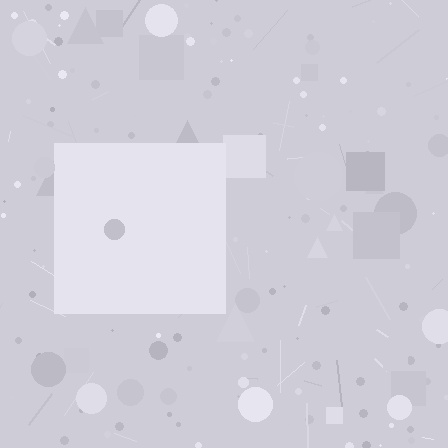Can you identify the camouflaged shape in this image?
The camouflaged shape is a square.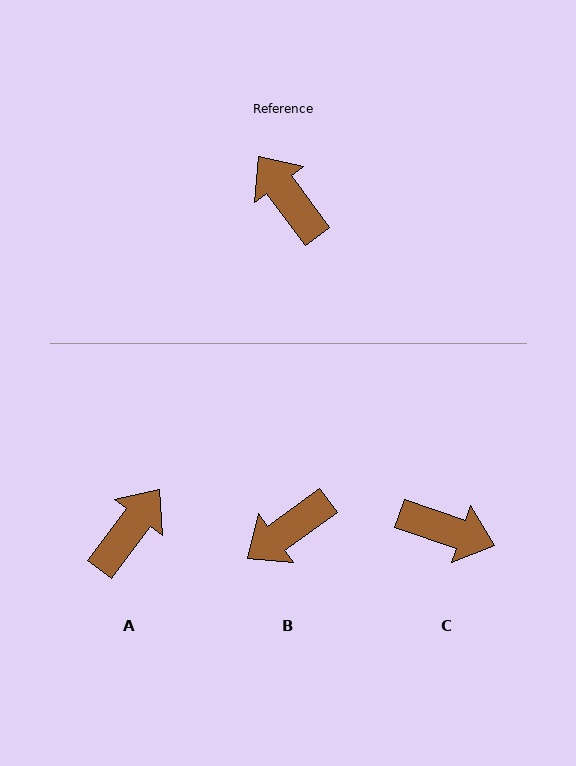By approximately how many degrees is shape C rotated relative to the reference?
Approximately 145 degrees clockwise.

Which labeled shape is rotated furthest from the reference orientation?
C, about 145 degrees away.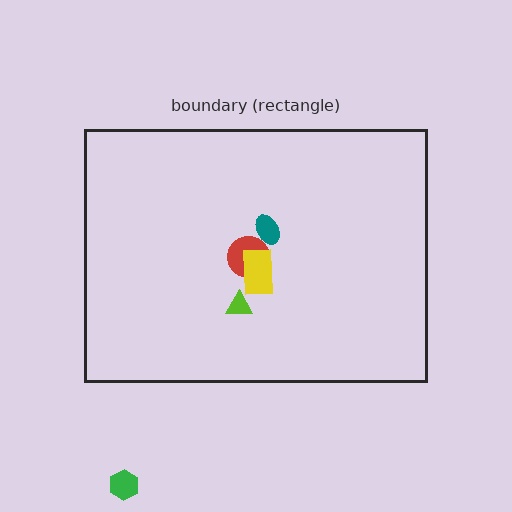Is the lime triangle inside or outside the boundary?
Inside.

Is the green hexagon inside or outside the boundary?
Outside.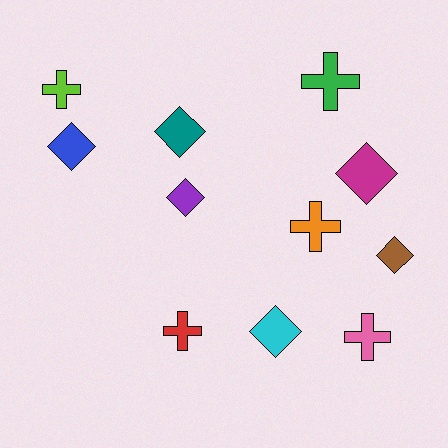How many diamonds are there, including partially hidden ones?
There are 6 diamonds.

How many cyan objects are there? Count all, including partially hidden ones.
There is 1 cyan object.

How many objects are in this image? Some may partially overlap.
There are 11 objects.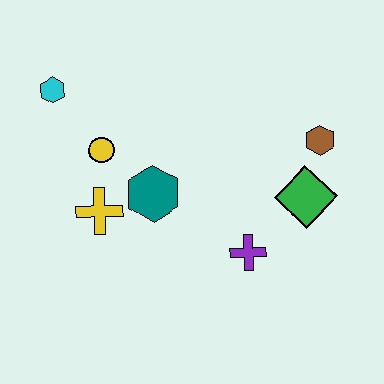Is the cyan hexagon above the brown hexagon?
Yes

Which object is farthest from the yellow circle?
The brown hexagon is farthest from the yellow circle.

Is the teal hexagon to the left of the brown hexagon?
Yes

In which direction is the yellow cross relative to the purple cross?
The yellow cross is to the left of the purple cross.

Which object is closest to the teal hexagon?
The yellow cross is closest to the teal hexagon.